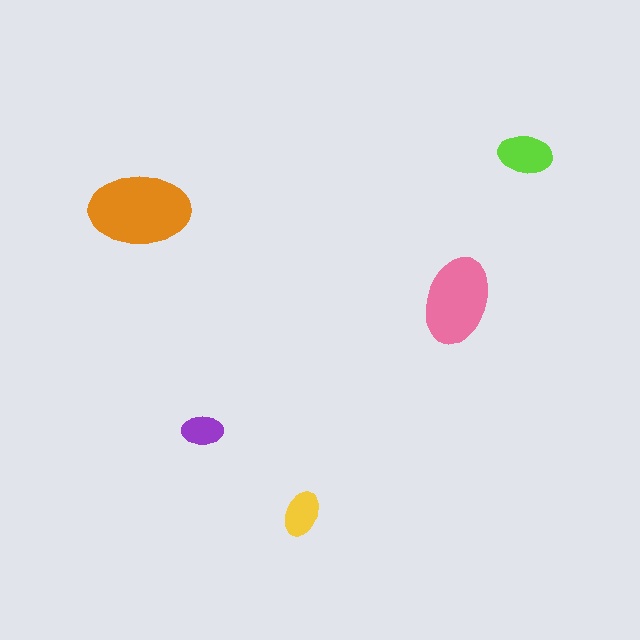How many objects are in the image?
There are 5 objects in the image.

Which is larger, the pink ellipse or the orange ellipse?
The orange one.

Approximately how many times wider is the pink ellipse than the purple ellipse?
About 2 times wider.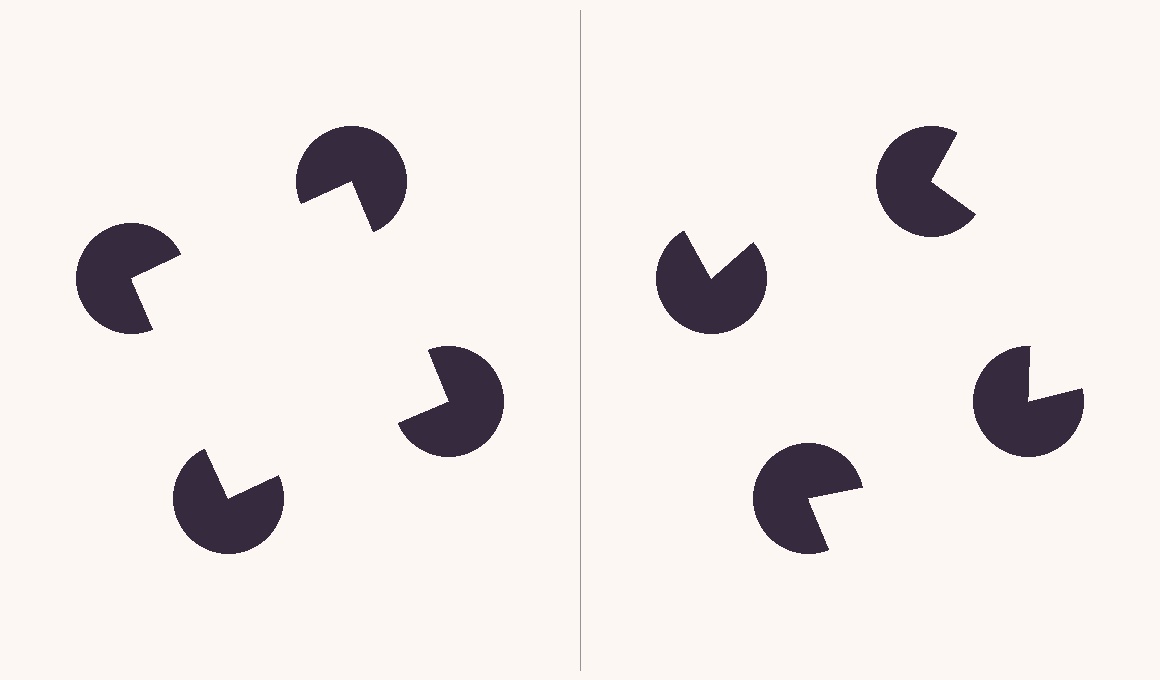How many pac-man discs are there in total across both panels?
8 — 4 on each side.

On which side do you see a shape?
An illusory square appears on the left side. On the right side the wedge cuts are rotated, so no coherent shape forms.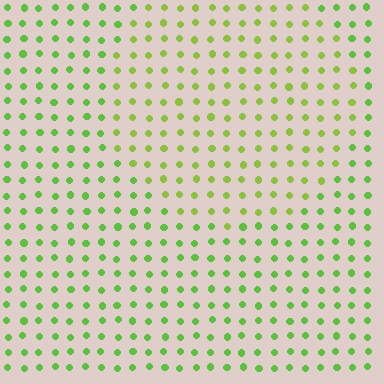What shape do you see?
I see a circle.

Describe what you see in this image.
The image is filled with small lime elements in a uniform arrangement. A circle-shaped region is visible where the elements are tinted to a slightly different hue, forming a subtle color boundary.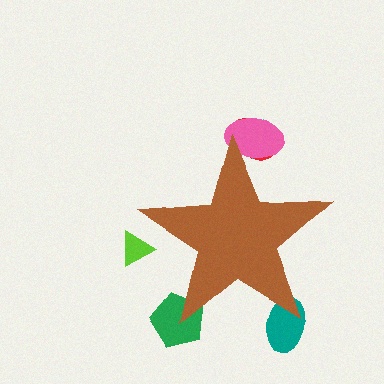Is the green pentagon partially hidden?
Yes, the green pentagon is partially hidden behind the brown star.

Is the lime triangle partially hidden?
Yes, the lime triangle is partially hidden behind the brown star.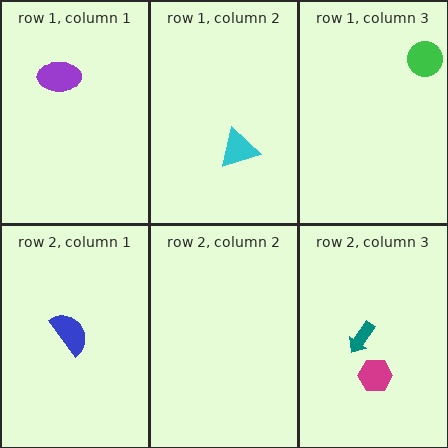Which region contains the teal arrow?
The row 2, column 3 region.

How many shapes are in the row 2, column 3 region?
2.